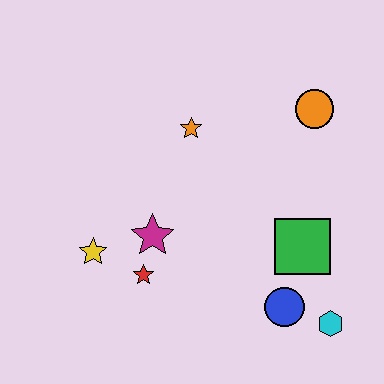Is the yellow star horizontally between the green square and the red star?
No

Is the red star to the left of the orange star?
Yes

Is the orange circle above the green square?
Yes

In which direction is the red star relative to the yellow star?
The red star is to the right of the yellow star.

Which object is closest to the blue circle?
The cyan hexagon is closest to the blue circle.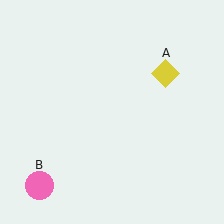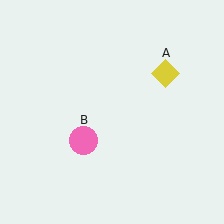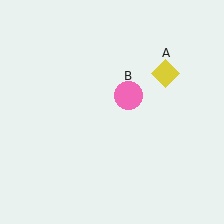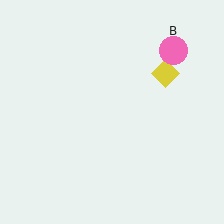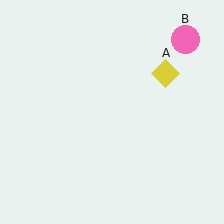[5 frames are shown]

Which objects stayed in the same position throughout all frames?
Yellow diamond (object A) remained stationary.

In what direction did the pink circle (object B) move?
The pink circle (object B) moved up and to the right.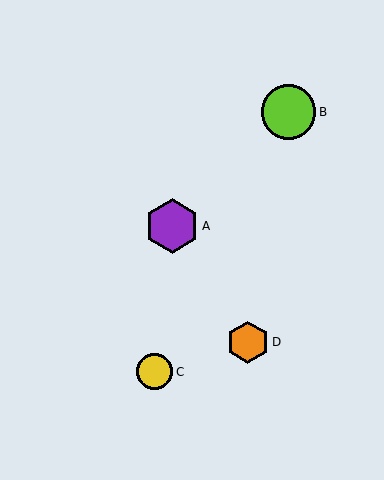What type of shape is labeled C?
Shape C is a yellow circle.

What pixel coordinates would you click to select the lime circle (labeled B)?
Click at (289, 112) to select the lime circle B.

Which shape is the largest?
The purple hexagon (labeled A) is the largest.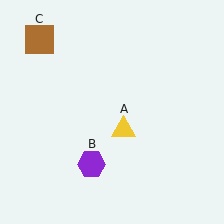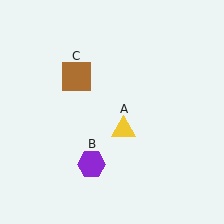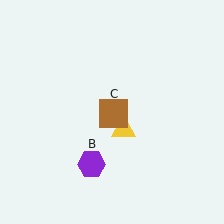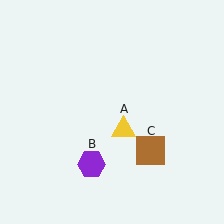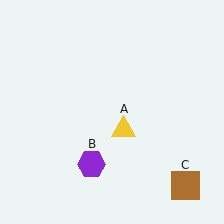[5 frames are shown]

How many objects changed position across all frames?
1 object changed position: brown square (object C).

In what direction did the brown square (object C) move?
The brown square (object C) moved down and to the right.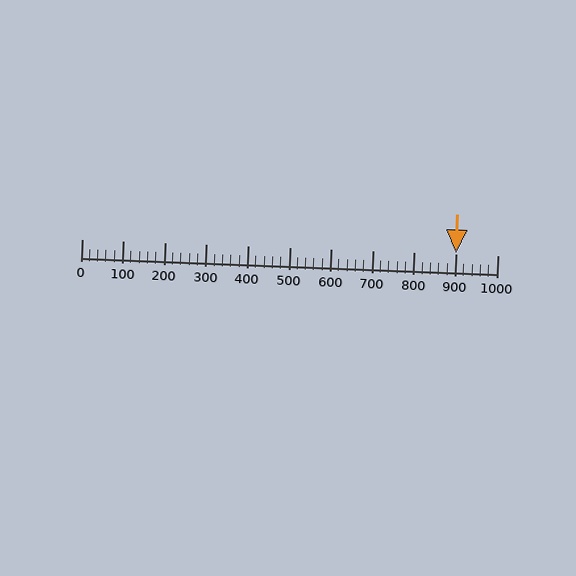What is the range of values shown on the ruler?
The ruler shows values from 0 to 1000.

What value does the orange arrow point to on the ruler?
The orange arrow points to approximately 900.